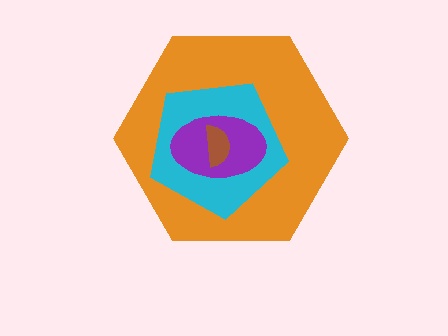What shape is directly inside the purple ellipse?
The brown semicircle.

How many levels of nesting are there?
4.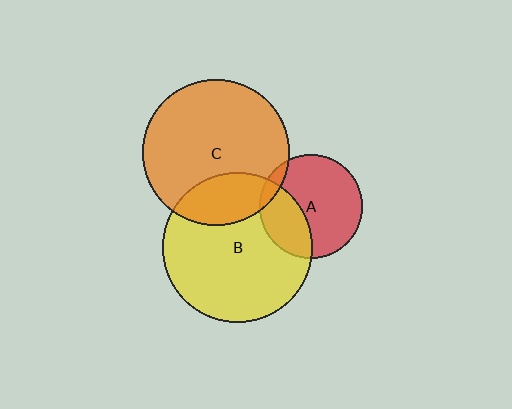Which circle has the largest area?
Circle B (yellow).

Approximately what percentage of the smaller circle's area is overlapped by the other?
Approximately 25%.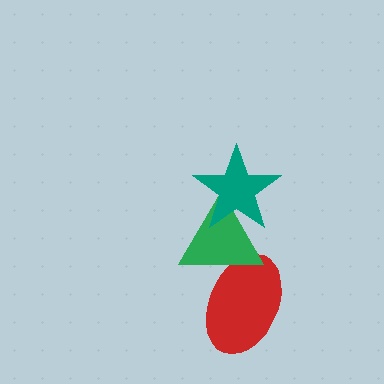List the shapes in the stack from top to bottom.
From top to bottom: the teal star, the green triangle, the red ellipse.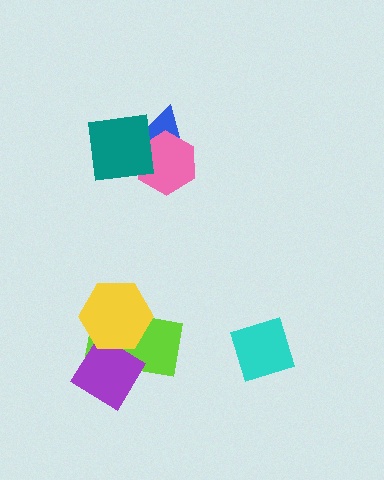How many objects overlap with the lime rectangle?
2 objects overlap with the lime rectangle.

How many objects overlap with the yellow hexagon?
2 objects overlap with the yellow hexagon.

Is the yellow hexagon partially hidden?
No, no other shape covers it.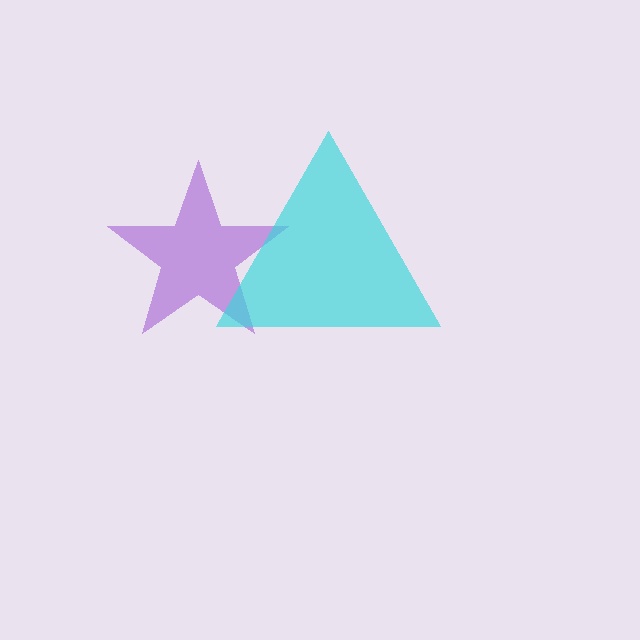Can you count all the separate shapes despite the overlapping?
Yes, there are 2 separate shapes.